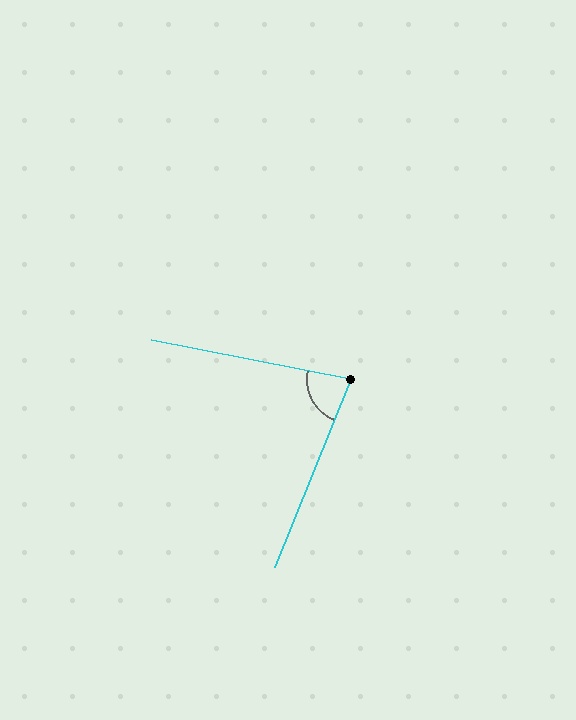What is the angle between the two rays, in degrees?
Approximately 79 degrees.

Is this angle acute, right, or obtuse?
It is acute.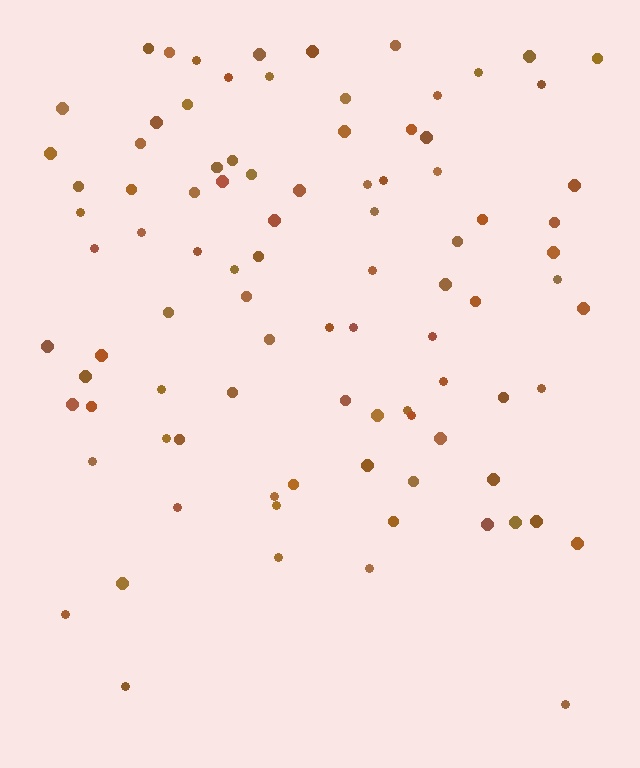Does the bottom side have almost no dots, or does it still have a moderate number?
Still a moderate number, just noticeably fewer than the top.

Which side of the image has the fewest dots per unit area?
The bottom.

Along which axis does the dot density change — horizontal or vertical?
Vertical.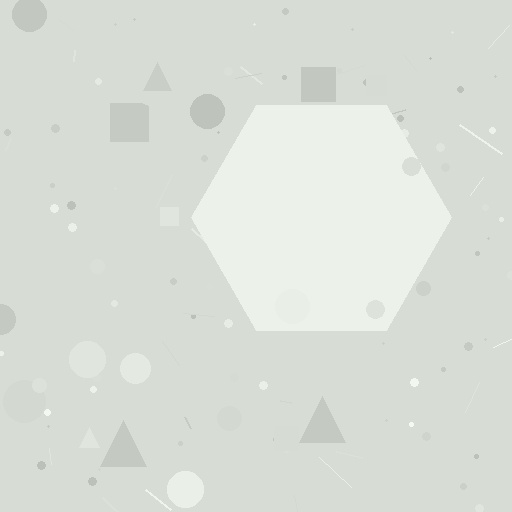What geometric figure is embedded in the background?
A hexagon is embedded in the background.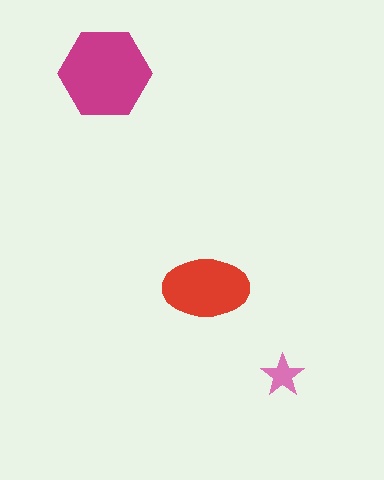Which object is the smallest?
The pink star.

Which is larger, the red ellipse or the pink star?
The red ellipse.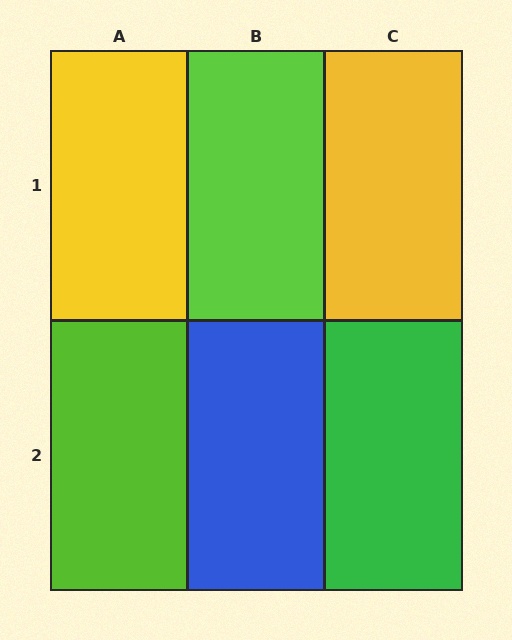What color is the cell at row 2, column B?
Blue.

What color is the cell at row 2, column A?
Lime.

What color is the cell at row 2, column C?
Green.